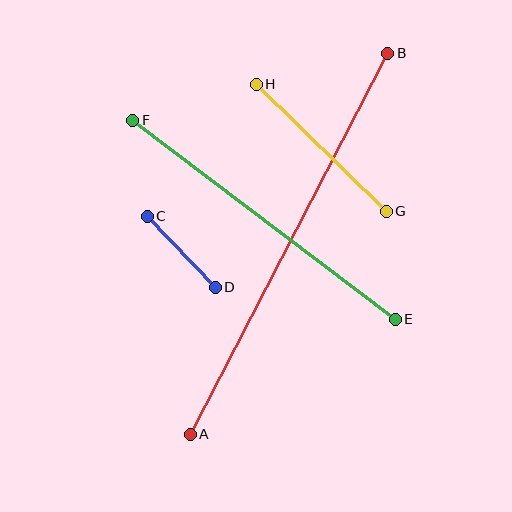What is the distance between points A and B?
The distance is approximately 429 pixels.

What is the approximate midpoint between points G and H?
The midpoint is at approximately (321, 148) pixels.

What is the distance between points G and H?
The distance is approximately 182 pixels.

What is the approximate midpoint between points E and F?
The midpoint is at approximately (264, 220) pixels.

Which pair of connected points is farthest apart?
Points A and B are farthest apart.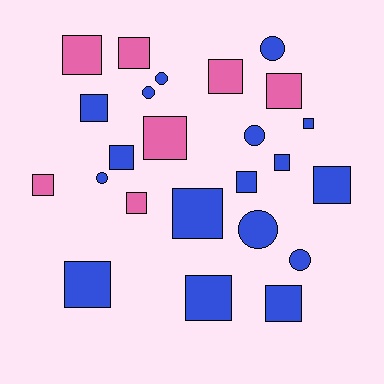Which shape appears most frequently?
Square, with 17 objects.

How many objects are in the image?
There are 24 objects.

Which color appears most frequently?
Blue, with 17 objects.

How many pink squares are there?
There are 7 pink squares.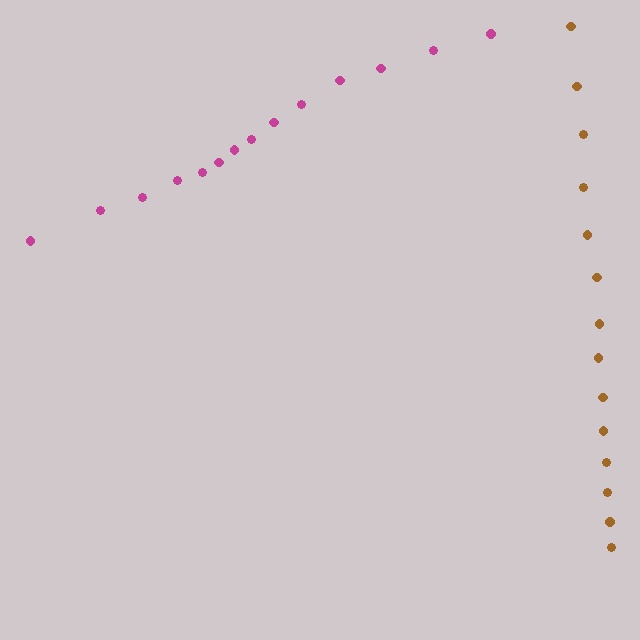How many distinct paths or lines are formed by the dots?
There are 2 distinct paths.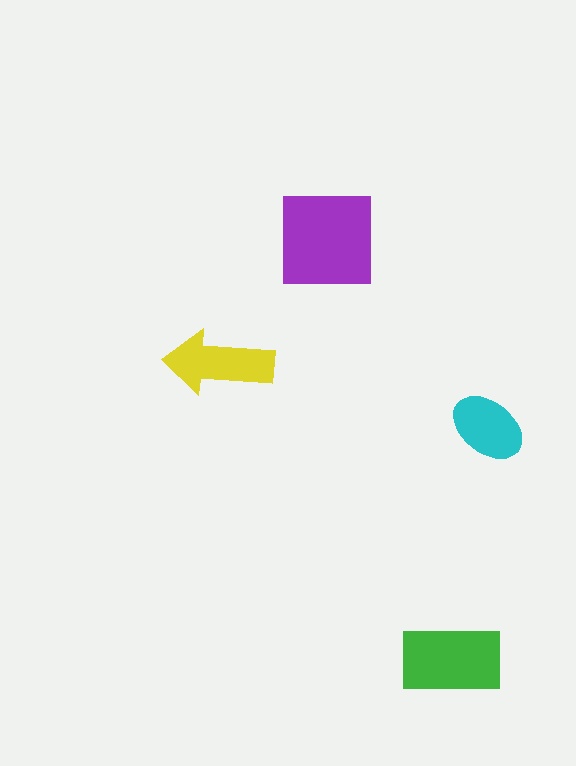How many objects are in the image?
There are 4 objects in the image.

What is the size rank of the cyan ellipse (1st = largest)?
4th.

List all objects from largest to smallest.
The purple square, the green rectangle, the yellow arrow, the cyan ellipse.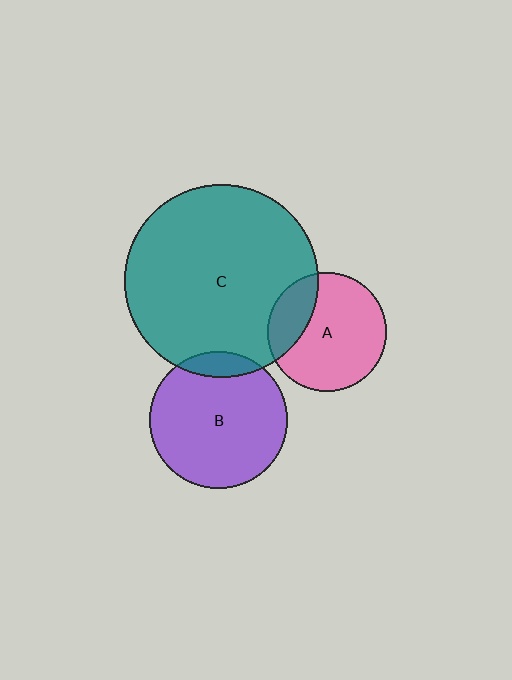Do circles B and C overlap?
Yes.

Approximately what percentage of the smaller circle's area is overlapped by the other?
Approximately 10%.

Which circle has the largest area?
Circle C (teal).